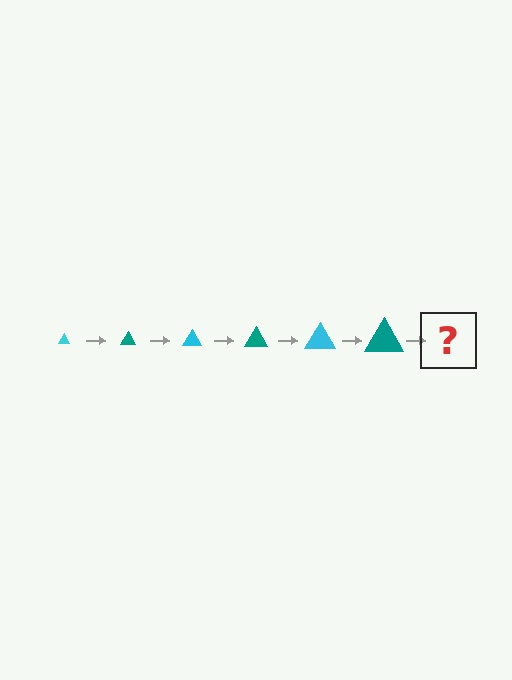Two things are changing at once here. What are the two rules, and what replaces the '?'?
The two rules are that the triangle grows larger each step and the color cycles through cyan and teal. The '?' should be a cyan triangle, larger than the previous one.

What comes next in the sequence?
The next element should be a cyan triangle, larger than the previous one.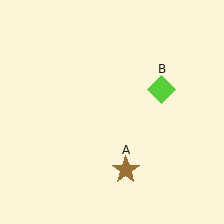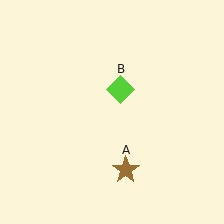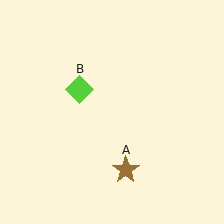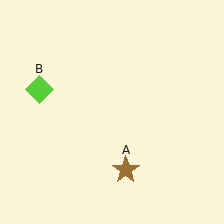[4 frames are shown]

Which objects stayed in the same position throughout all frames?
Brown star (object A) remained stationary.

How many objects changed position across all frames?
1 object changed position: lime diamond (object B).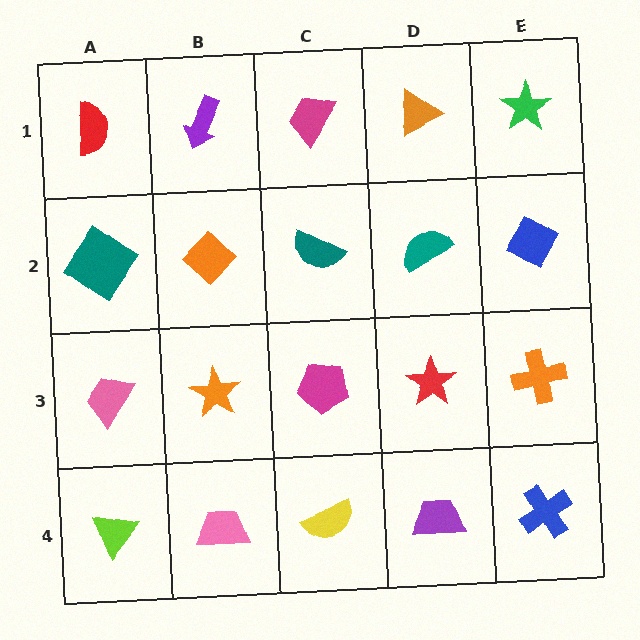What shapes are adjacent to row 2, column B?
A purple arrow (row 1, column B), an orange star (row 3, column B), a teal diamond (row 2, column A), a teal semicircle (row 2, column C).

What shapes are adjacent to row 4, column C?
A magenta pentagon (row 3, column C), a pink trapezoid (row 4, column B), a purple trapezoid (row 4, column D).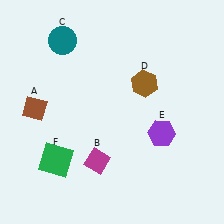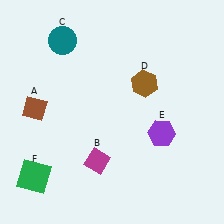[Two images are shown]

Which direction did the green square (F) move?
The green square (F) moved left.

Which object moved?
The green square (F) moved left.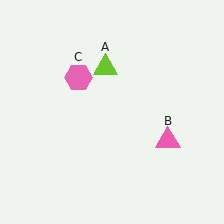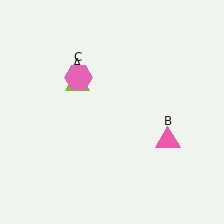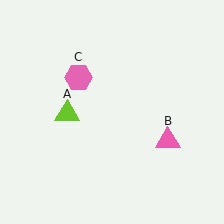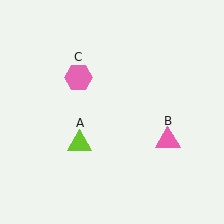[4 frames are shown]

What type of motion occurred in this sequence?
The lime triangle (object A) rotated counterclockwise around the center of the scene.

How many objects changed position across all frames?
1 object changed position: lime triangle (object A).